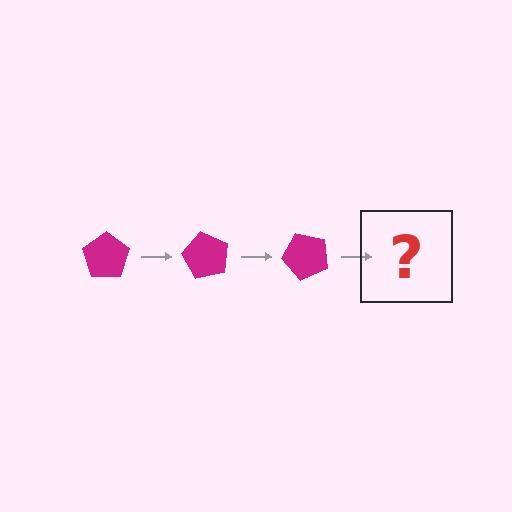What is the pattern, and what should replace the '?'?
The pattern is that the pentagon rotates 60 degrees each step. The '?' should be a magenta pentagon rotated 180 degrees.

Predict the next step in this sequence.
The next step is a magenta pentagon rotated 180 degrees.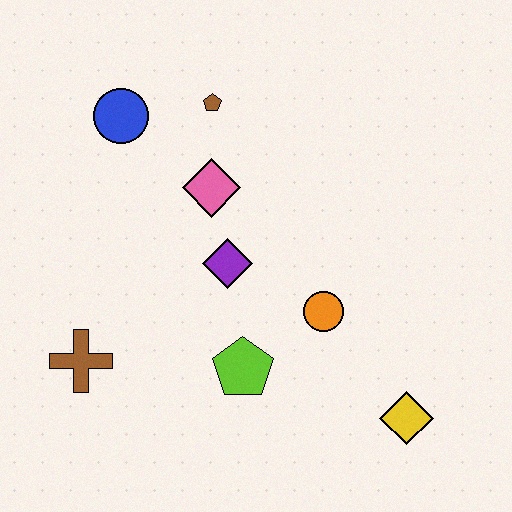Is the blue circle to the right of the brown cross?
Yes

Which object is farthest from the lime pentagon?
The blue circle is farthest from the lime pentagon.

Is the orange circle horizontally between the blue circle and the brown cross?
No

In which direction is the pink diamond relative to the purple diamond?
The pink diamond is above the purple diamond.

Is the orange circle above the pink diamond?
No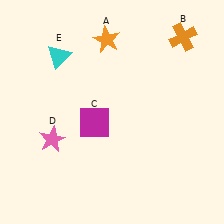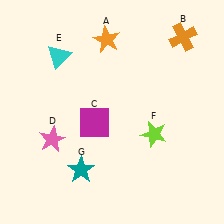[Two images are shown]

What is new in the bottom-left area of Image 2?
A teal star (G) was added in the bottom-left area of Image 2.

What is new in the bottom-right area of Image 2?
A lime star (F) was added in the bottom-right area of Image 2.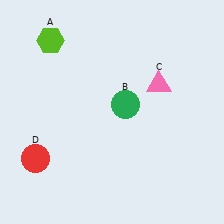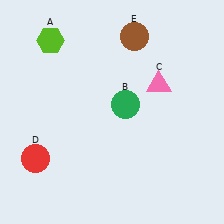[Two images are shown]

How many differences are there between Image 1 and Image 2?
There is 1 difference between the two images.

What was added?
A brown circle (E) was added in Image 2.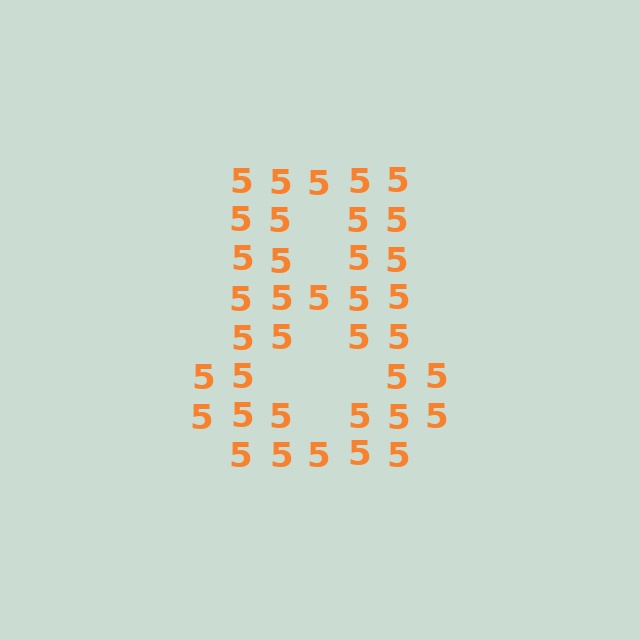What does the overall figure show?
The overall figure shows the digit 8.